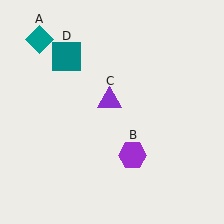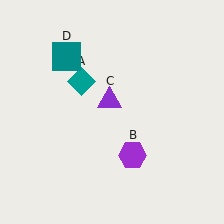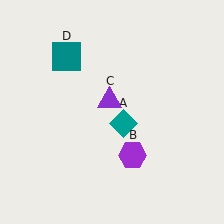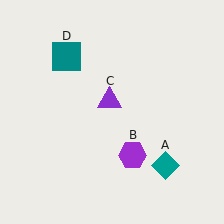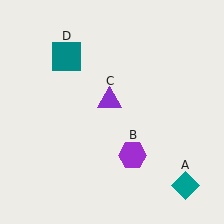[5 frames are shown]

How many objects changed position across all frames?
1 object changed position: teal diamond (object A).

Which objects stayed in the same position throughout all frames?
Purple hexagon (object B) and purple triangle (object C) and teal square (object D) remained stationary.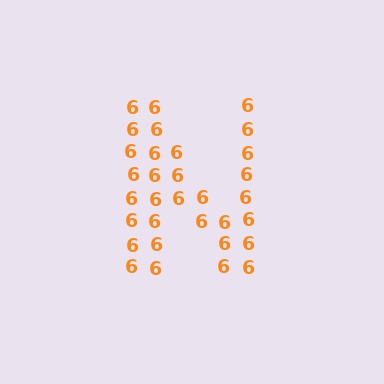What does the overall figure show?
The overall figure shows the letter N.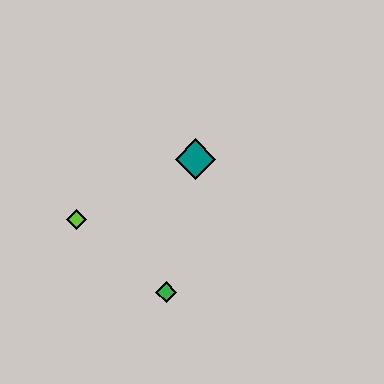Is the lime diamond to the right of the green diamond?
No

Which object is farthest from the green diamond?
The teal diamond is farthest from the green diamond.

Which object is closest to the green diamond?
The lime diamond is closest to the green diamond.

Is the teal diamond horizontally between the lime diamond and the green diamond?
No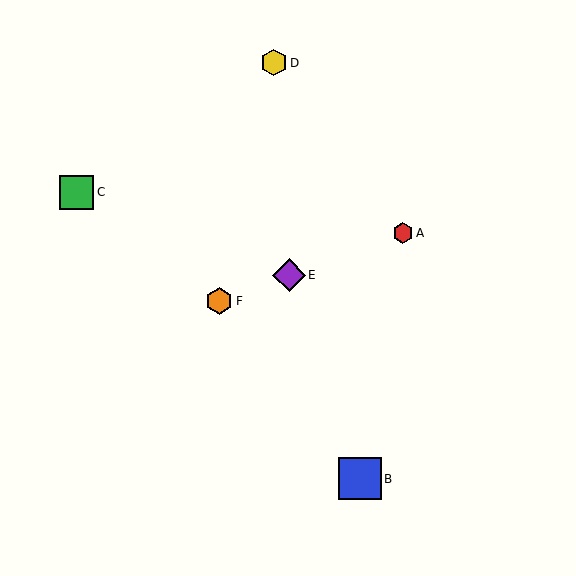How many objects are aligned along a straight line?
3 objects (A, E, F) are aligned along a straight line.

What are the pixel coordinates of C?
Object C is at (76, 192).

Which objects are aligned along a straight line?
Objects A, E, F are aligned along a straight line.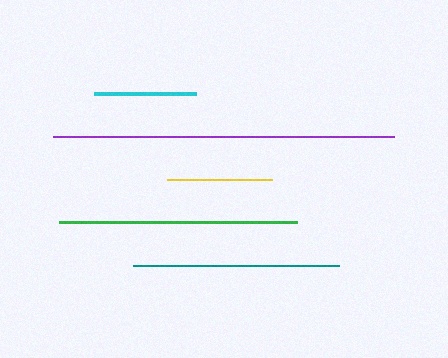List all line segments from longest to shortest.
From longest to shortest: purple, green, teal, yellow, cyan.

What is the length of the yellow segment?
The yellow segment is approximately 106 pixels long.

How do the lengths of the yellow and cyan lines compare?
The yellow and cyan lines are approximately the same length.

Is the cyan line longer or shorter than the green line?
The green line is longer than the cyan line.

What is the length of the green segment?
The green segment is approximately 238 pixels long.